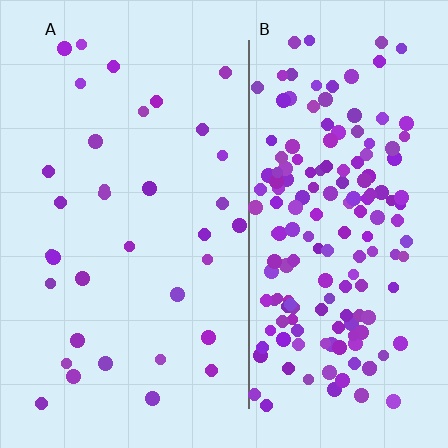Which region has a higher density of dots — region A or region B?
B (the right).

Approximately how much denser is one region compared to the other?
Approximately 5.0× — region B over region A.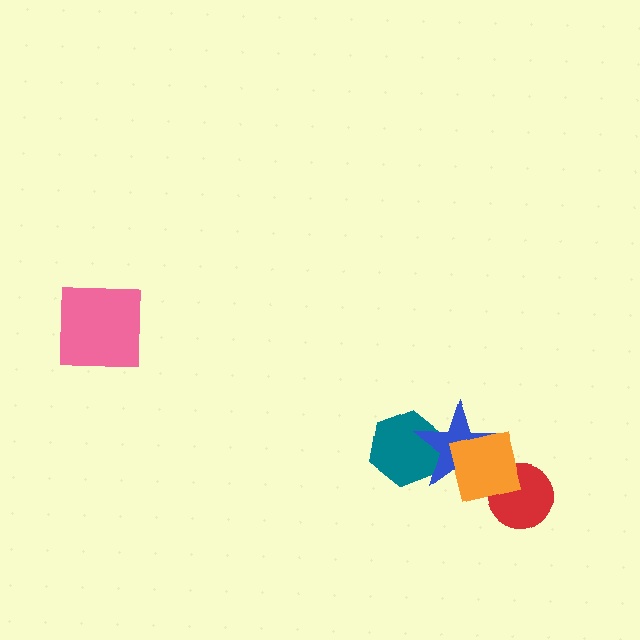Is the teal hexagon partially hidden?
Yes, it is partially covered by another shape.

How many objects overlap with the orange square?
2 objects overlap with the orange square.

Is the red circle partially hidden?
Yes, it is partially covered by another shape.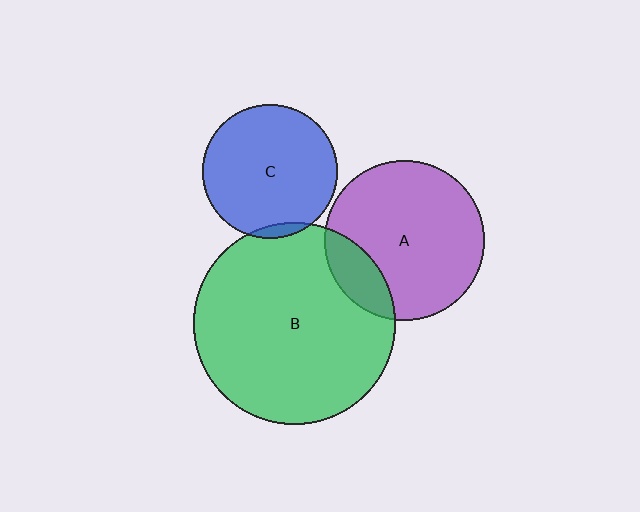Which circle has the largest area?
Circle B (green).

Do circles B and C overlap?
Yes.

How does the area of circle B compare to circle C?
Approximately 2.3 times.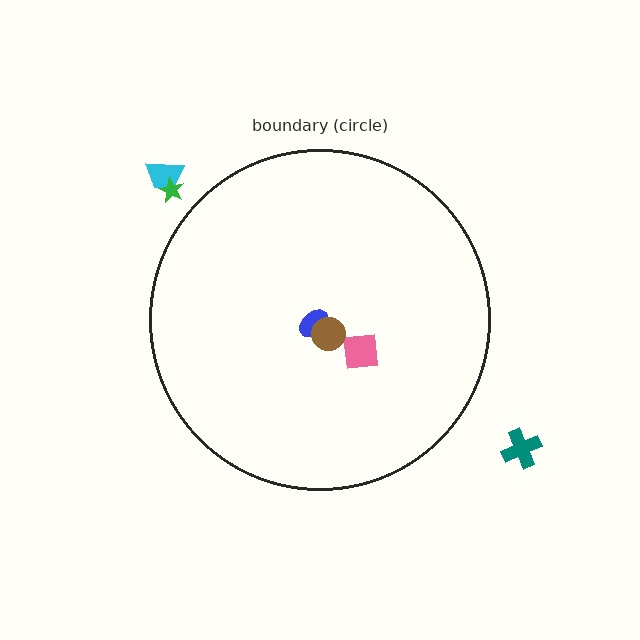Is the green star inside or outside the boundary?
Outside.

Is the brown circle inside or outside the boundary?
Inside.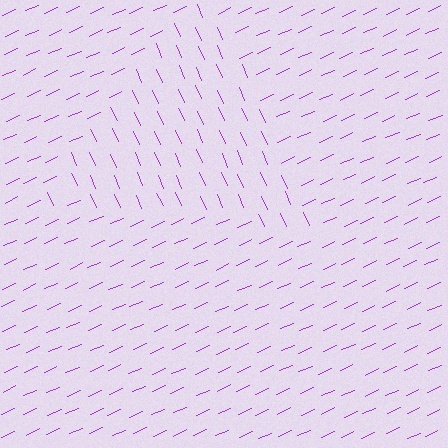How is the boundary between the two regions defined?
The boundary is defined purely by a change in line orientation (approximately 89 degrees difference). All lines are the same color and thickness.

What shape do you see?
I see a triangle.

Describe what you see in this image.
The image is filled with small purple line segments. A triangle region in the image has lines oriented differently from the surrounding lines, creating a visible texture boundary.